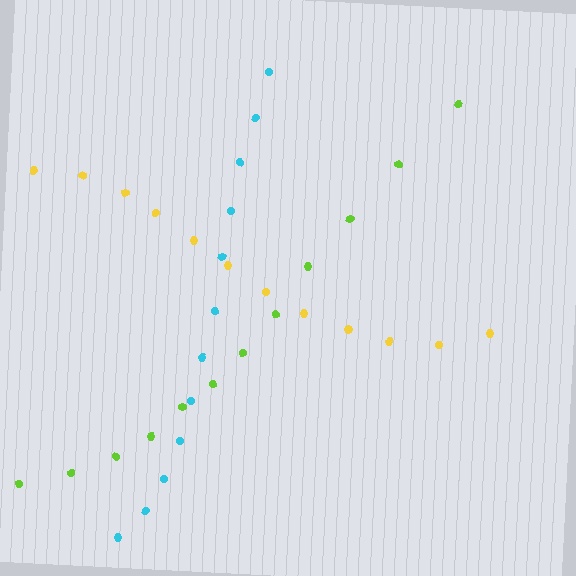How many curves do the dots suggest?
There are 3 distinct paths.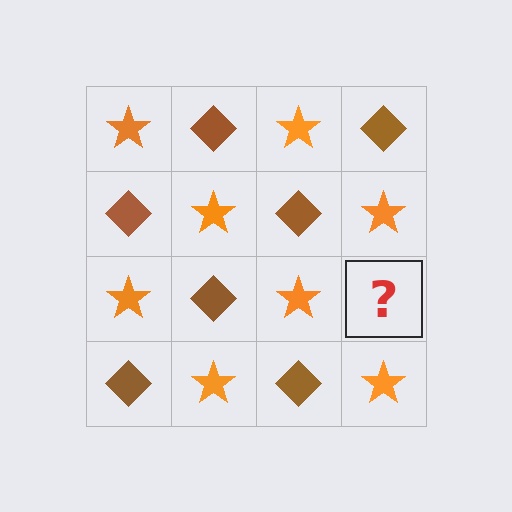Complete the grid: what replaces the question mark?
The question mark should be replaced with a brown diamond.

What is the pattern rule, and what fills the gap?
The rule is that it alternates orange star and brown diamond in a checkerboard pattern. The gap should be filled with a brown diamond.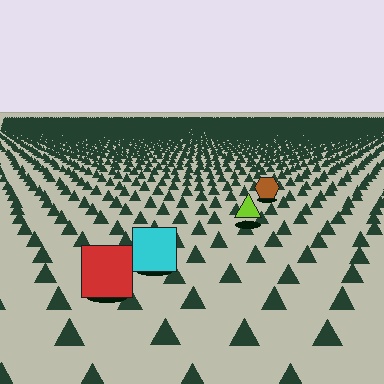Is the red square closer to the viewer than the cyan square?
Yes. The red square is closer — you can tell from the texture gradient: the ground texture is coarser near it.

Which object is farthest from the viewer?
The brown hexagon is farthest from the viewer. It appears smaller and the ground texture around it is denser.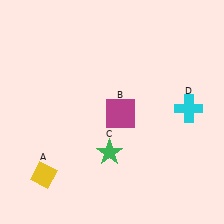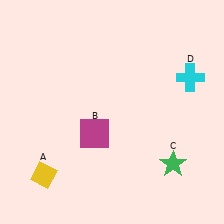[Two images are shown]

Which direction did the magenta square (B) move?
The magenta square (B) moved left.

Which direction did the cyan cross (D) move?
The cyan cross (D) moved up.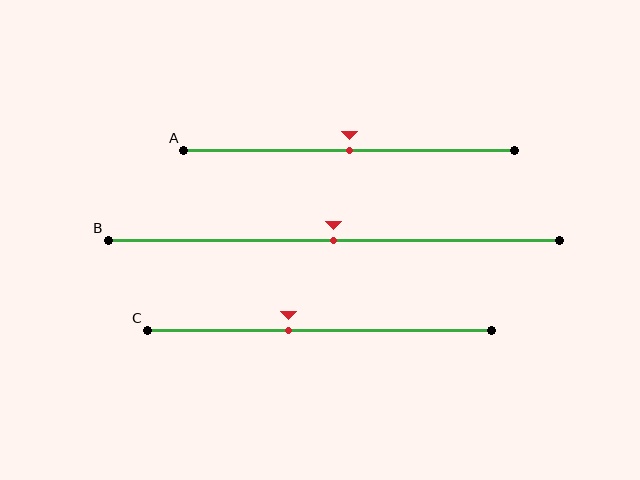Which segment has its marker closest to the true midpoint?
Segment A has its marker closest to the true midpoint.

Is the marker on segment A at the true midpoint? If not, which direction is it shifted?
Yes, the marker on segment A is at the true midpoint.